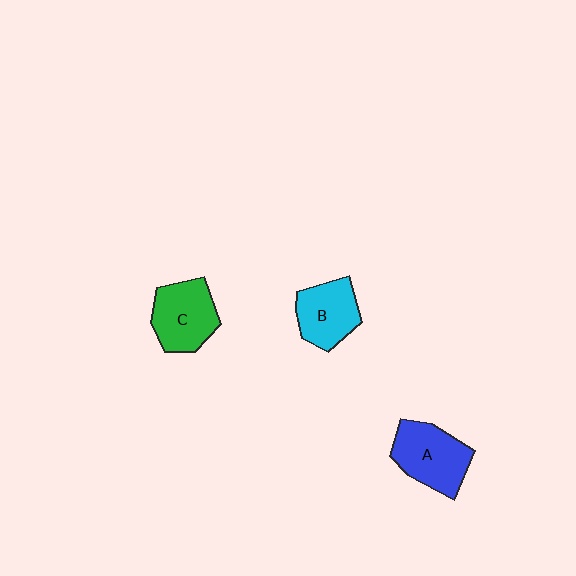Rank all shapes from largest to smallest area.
From largest to smallest: A (blue), C (green), B (cyan).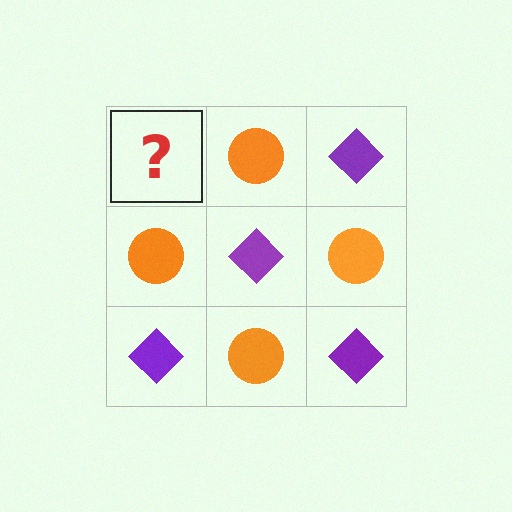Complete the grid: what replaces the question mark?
The question mark should be replaced with a purple diamond.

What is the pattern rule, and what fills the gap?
The rule is that it alternates purple diamond and orange circle in a checkerboard pattern. The gap should be filled with a purple diamond.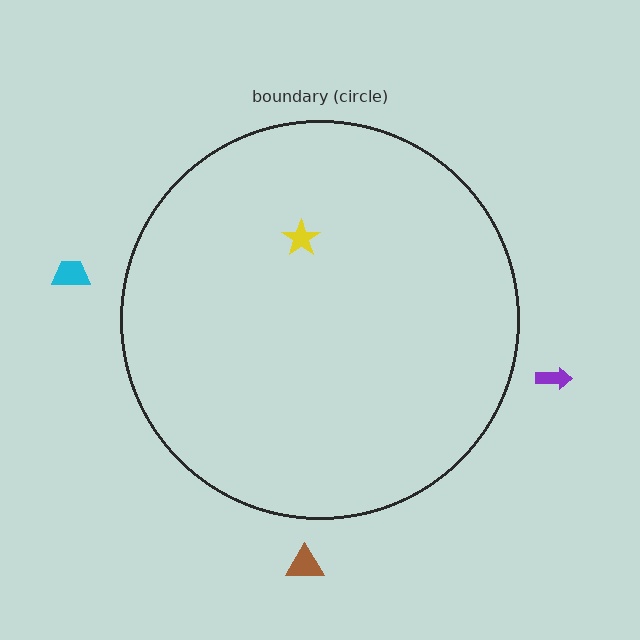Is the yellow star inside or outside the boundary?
Inside.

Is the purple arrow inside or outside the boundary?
Outside.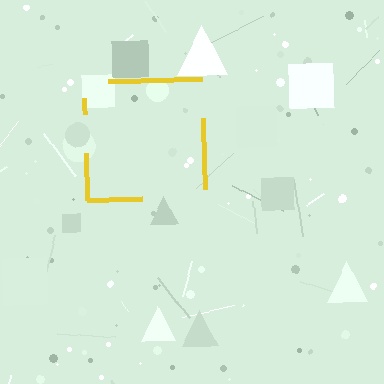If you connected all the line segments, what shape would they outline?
They would outline a square.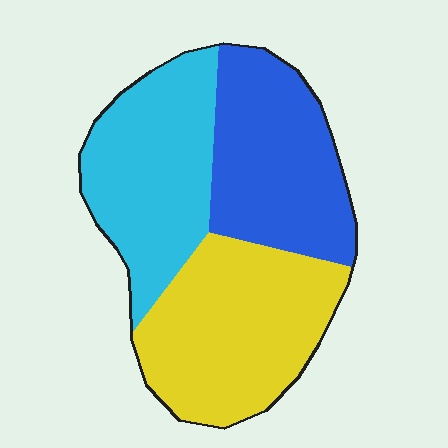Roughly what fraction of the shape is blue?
Blue covers around 30% of the shape.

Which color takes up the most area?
Yellow, at roughly 35%.